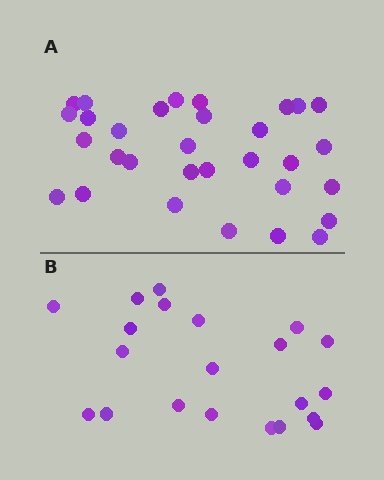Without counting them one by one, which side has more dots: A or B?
Region A (the top region) has more dots.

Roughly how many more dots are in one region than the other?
Region A has roughly 10 or so more dots than region B.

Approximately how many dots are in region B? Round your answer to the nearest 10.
About 20 dots. (The exact count is 21, which rounds to 20.)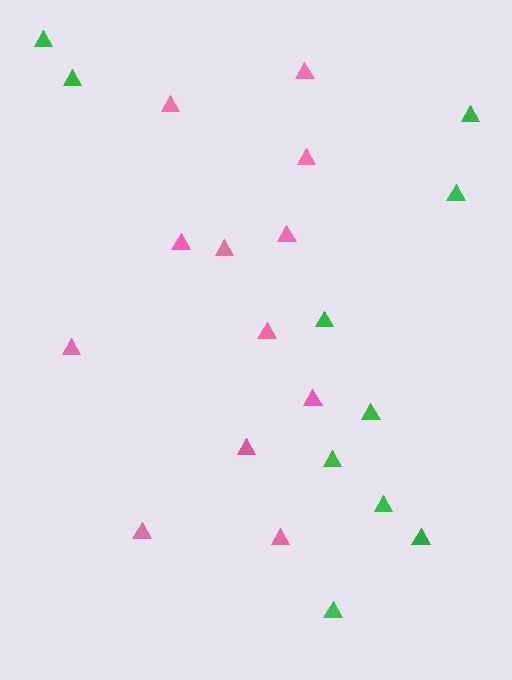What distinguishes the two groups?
There are 2 groups: one group of pink triangles (12) and one group of green triangles (10).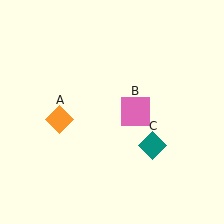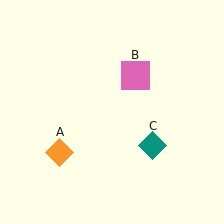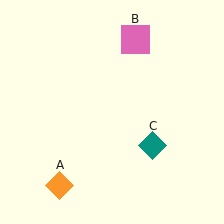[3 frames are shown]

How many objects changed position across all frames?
2 objects changed position: orange diamond (object A), pink square (object B).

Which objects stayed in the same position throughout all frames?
Teal diamond (object C) remained stationary.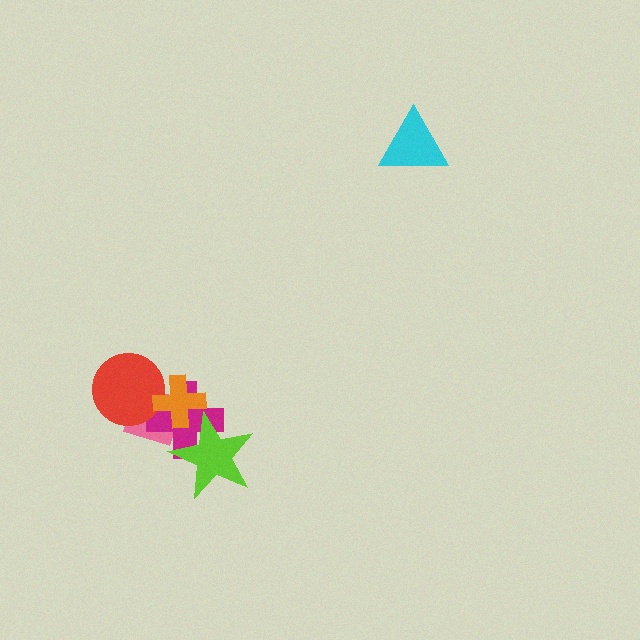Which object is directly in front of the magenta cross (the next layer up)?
The red circle is directly in front of the magenta cross.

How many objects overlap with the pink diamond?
4 objects overlap with the pink diamond.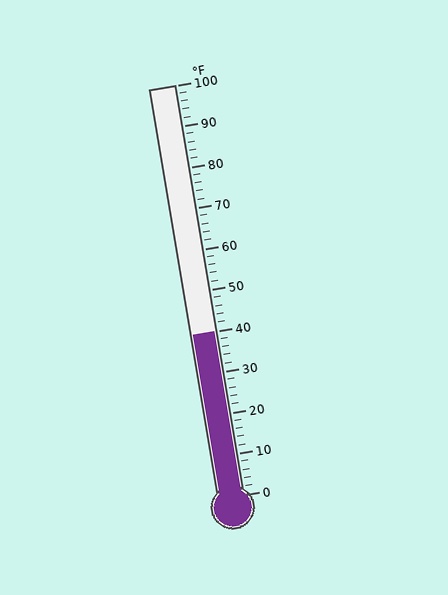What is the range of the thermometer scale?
The thermometer scale ranges from 0°F to 100°F.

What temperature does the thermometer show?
The thermometer shows approximately 40°F.